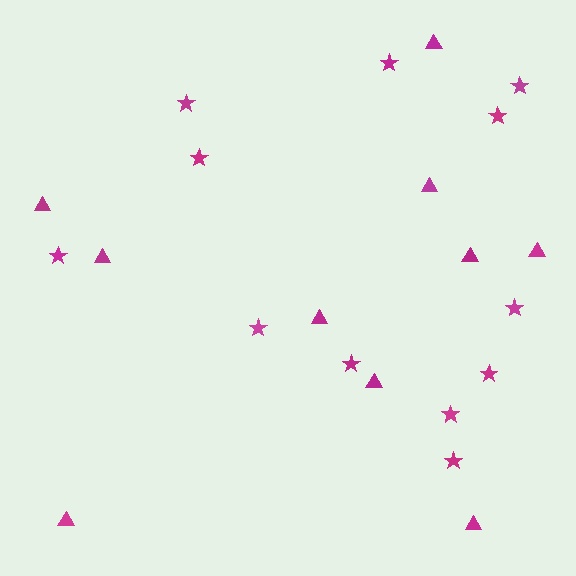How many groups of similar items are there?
There are 2 groups: one group of stars (12) and one group of triangles (10).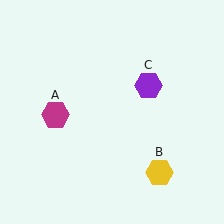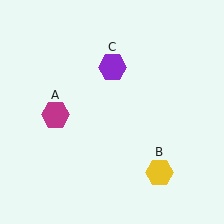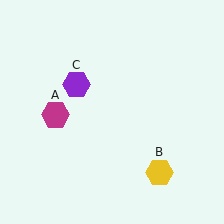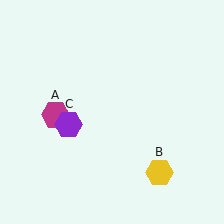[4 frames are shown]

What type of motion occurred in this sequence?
The purple hexagon (object C) rotated counterclockwise around the center of the scene.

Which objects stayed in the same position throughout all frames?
Magenta hexagon (object A) and yellow hexagon (object B) remained stationary.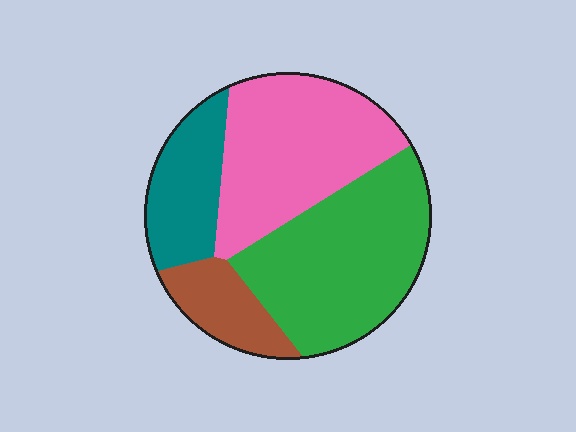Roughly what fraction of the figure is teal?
Teal covers about 15% of the figure.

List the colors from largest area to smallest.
From largest to smallest: green, pink, teal, brown.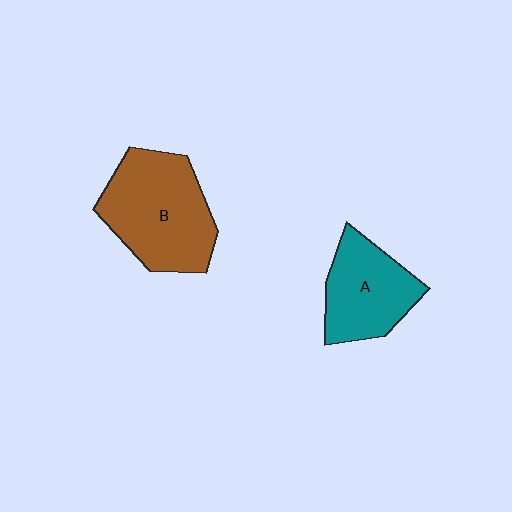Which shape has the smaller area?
Shape A (teal).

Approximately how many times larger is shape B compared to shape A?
Approximately 1.4 times.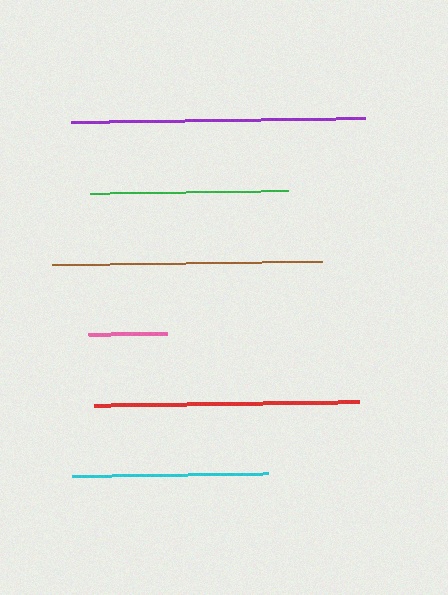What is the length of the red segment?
The red segment is approximately 265 pixels long.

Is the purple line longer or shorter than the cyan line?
The purple line is longer than the cyan line.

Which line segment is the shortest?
The pink line is the shortest at approximately 79 pixels.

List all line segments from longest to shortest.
From longest to shortest: purple, brown, red, green, cyan, pink.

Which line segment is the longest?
The purple line is the longest at approximately 294 pixels.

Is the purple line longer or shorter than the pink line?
The purple line is longer than the pink line.